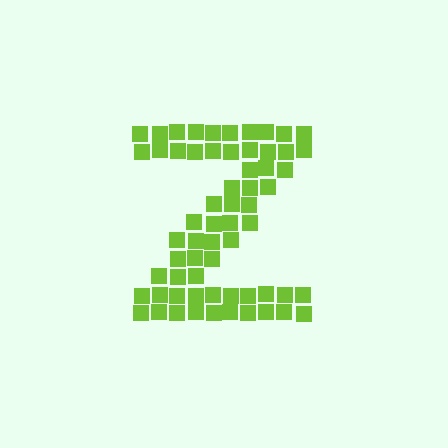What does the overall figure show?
The overall figure shows the letter Z.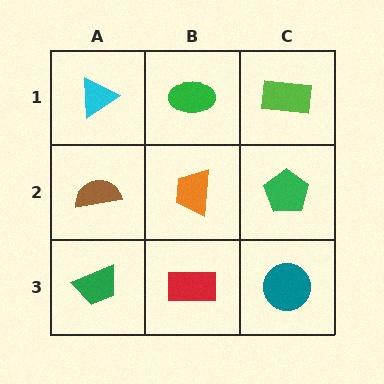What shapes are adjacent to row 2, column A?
A cyan triangle (row 1, column A), a green trapezoid (row 3, column A), an orange trapezoid (row 2, column B).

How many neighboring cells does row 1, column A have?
2.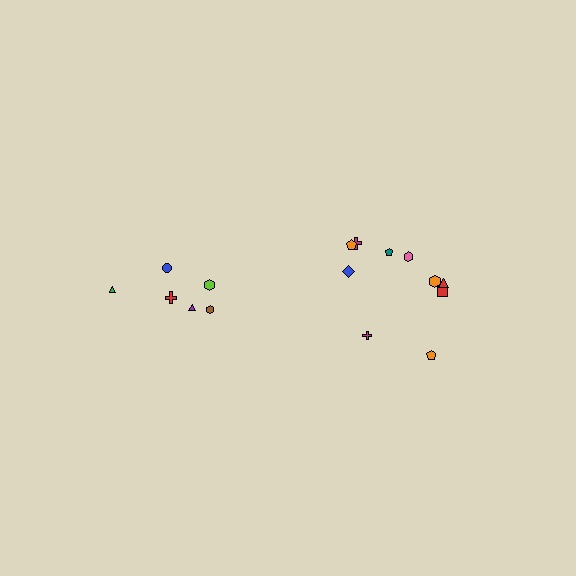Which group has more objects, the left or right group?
The right group.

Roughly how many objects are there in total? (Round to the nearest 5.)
Roughly 15 objects in total.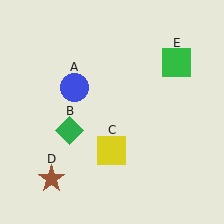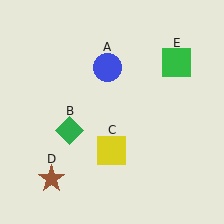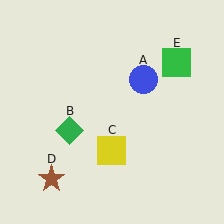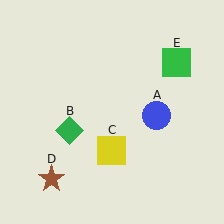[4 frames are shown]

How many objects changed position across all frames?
1 object changed position: blue circle (object A).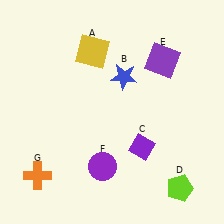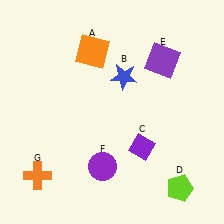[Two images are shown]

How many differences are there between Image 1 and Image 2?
There is 1 difference between the two images.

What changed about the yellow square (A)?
In Image 1, A is yellow. In Image 2, it changed to orange.